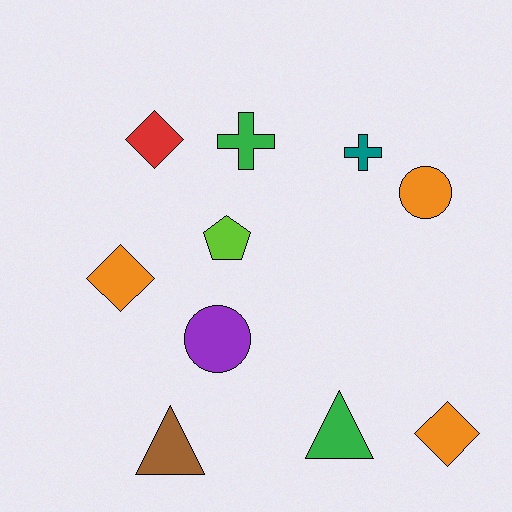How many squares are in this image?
There are no squares.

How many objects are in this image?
There are 10 objects.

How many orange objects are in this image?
There are 3 orange objects.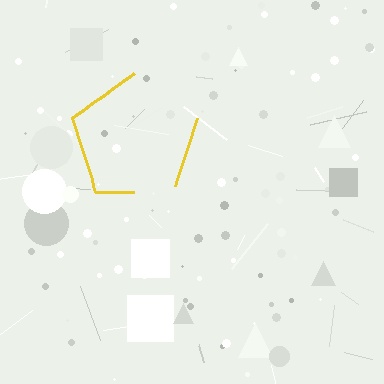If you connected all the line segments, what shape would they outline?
They would outline a pentagon.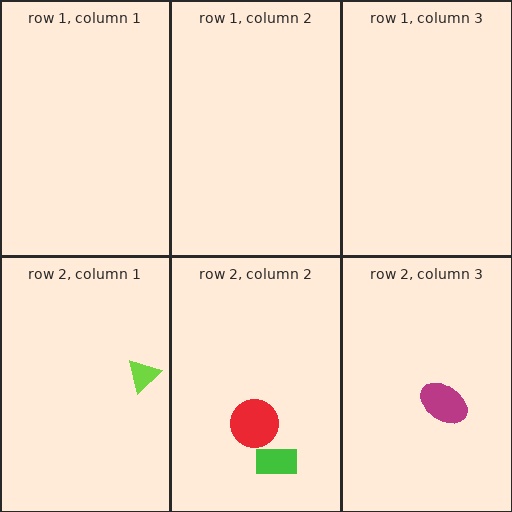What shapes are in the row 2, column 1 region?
The lime triangle.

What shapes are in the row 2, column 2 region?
The green rectangle, the red circle.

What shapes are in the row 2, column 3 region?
The magenta ellipse.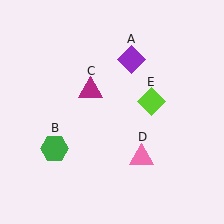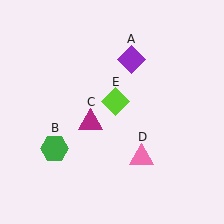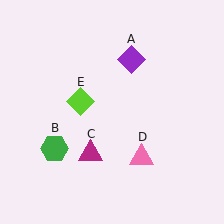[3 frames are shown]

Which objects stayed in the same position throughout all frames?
Purple diamond (object A) and green hexagon (object B) and pink triangle (object D) remained stationary.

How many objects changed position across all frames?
2 objects changed position: magenta triangle (object C), lime diamond (object E).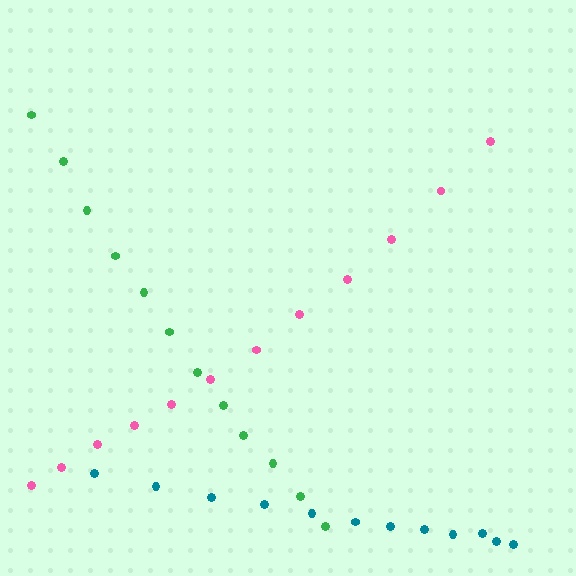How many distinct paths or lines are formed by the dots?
There are 3 distinct paths.